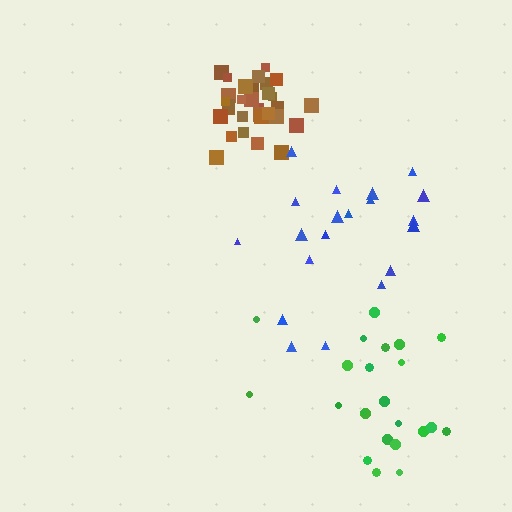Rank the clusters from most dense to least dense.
brown, blue, green.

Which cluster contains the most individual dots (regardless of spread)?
Brown (31).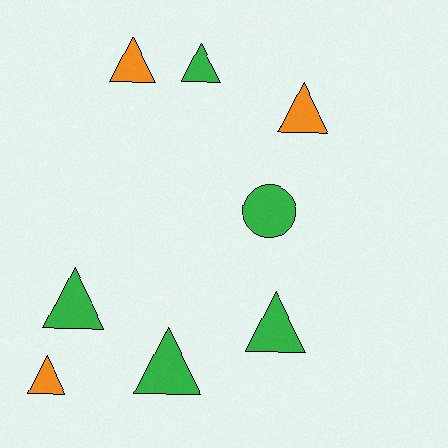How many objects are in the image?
There are 8 objects.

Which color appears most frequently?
Green, with 5 objects.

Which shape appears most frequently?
Triangle, with 7 objects.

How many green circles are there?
There is 1 green circle.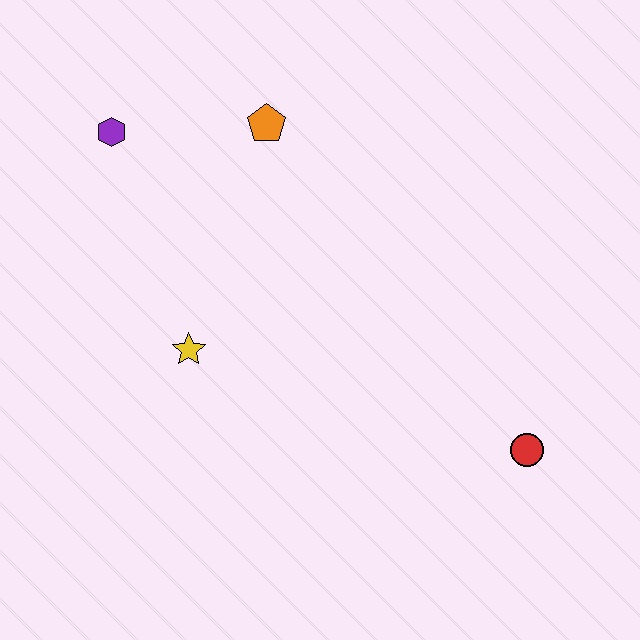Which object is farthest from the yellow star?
The red circle is farthest from the yellow star.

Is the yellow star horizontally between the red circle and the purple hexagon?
Yes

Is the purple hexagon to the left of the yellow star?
Yes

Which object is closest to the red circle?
The yellow star is closest to the red circle.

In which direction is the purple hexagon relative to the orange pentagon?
The purple hexagon is to the left of the orange pentagon.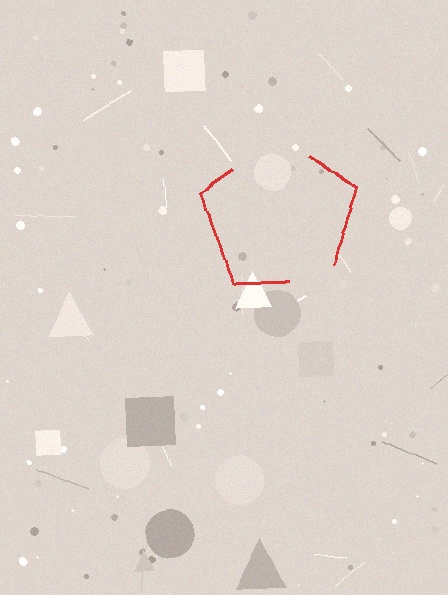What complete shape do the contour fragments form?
The contour fragments form a pentagon.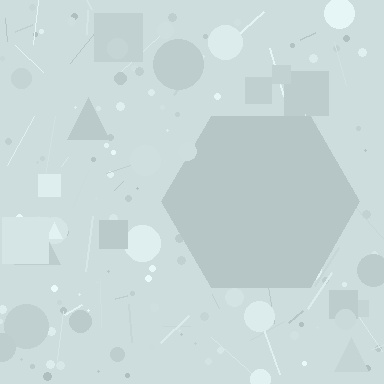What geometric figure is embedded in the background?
A hexagon is embedded in the background.